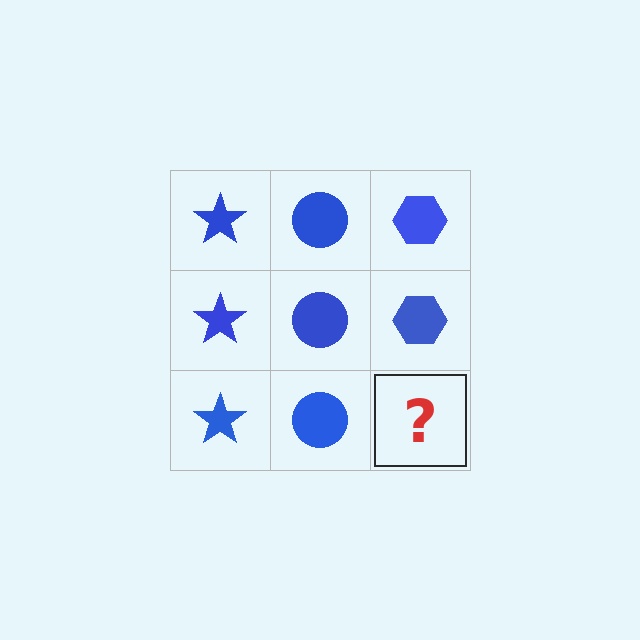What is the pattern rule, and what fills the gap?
The rule is that each column has a consistent shape. The gap should be filled with a blue hexagon.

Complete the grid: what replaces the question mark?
The question mark should be replaced with a blue hexagon.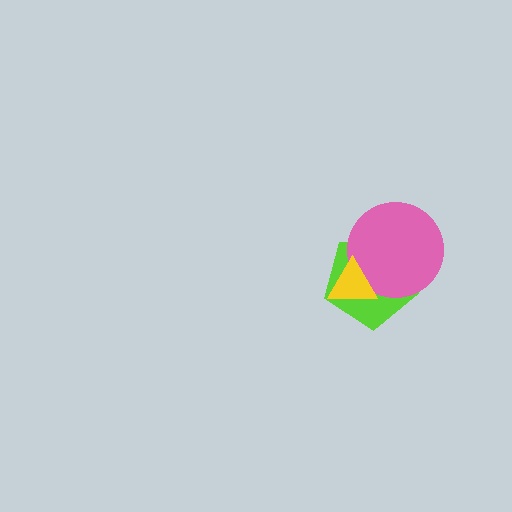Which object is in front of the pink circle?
The yellow triangle is in front of the pink circle.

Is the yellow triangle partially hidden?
No, no other shape covers it.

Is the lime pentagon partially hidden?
Yes, it is partially covered by another shape.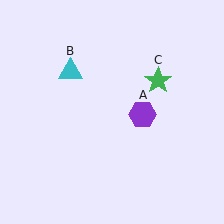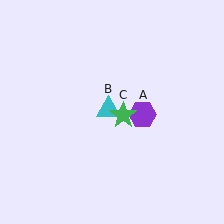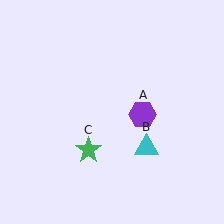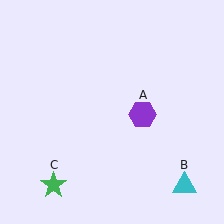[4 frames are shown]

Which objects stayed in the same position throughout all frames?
Purple hexagon (object A) remained stationary.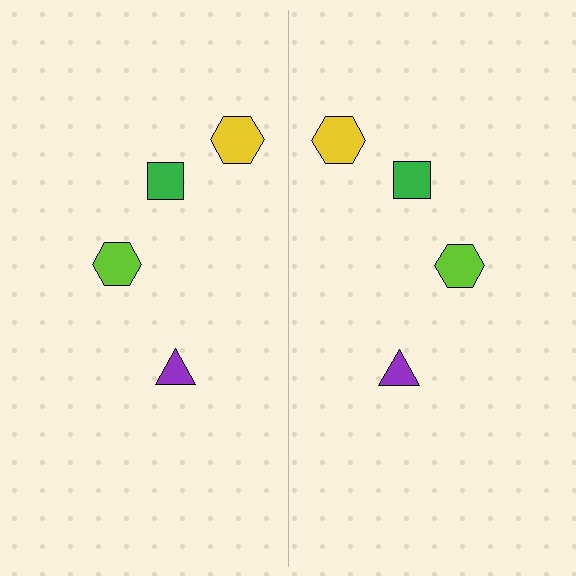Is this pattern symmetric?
Yes, this pattern has bilateral (reflection) symmetry.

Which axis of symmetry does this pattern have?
The pattern has a vertical axis of symmetry running through the center of the image.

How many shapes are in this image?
There are 8 shapes in this image.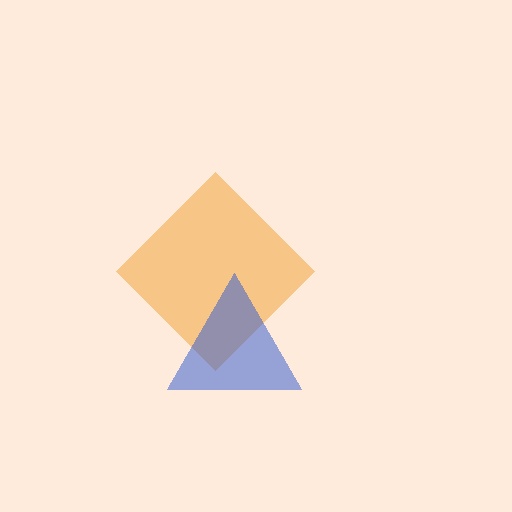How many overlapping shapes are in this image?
There are 2 overlapping shapes in the image.